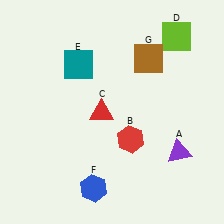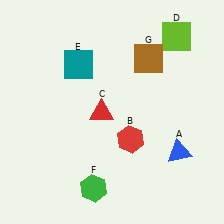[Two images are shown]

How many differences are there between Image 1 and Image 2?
There are 2 differences between the two images.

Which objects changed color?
A changed from purple to blue. F changed from blue to green.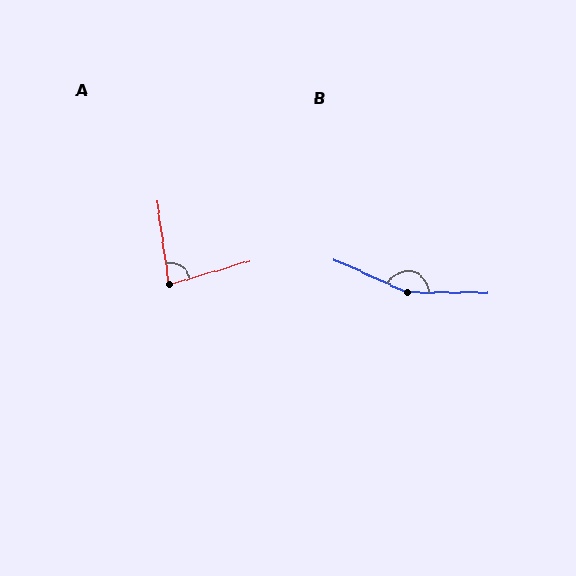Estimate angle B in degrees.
Approximately 156 degrees.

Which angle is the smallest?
A, at approximately 82 degrees.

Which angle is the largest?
B, at approximately 156 degrees.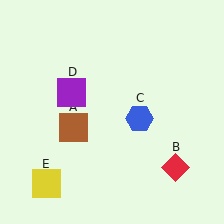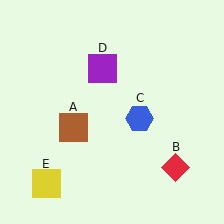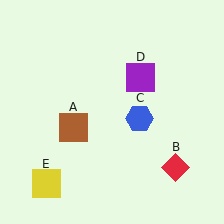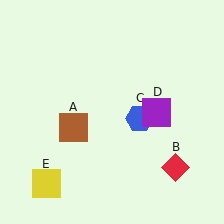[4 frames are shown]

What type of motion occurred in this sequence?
The purple square (object D) rotated clockwise around the center of the scene.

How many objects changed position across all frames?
1 object changed position: purple square (object D).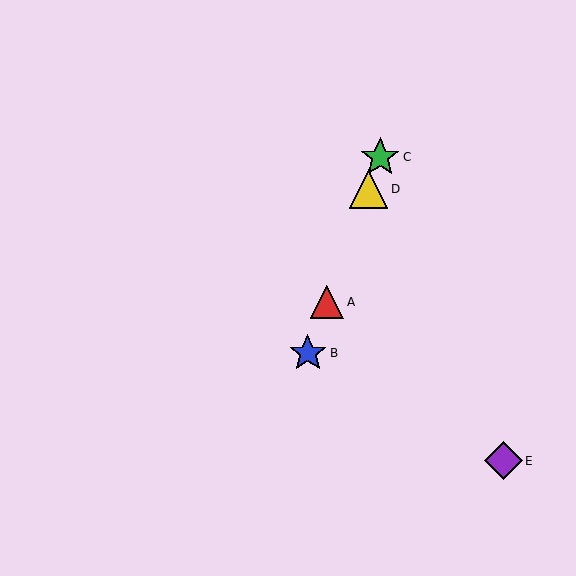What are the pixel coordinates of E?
Object E is at (504, 461).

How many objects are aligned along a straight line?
4 objects (A, B, C, D) are aligned along a straight line.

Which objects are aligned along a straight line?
Objects A, B, C, D are aligned along a straight line.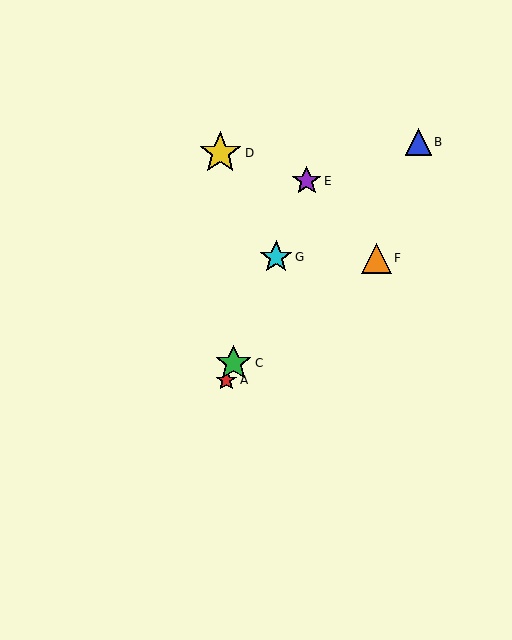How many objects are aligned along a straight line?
4 objects (A, C, E, G) are aligned along a straight line.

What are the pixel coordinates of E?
Object E is at (307, 181).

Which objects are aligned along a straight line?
Objects A, C, E, G are aligned along a straight line.